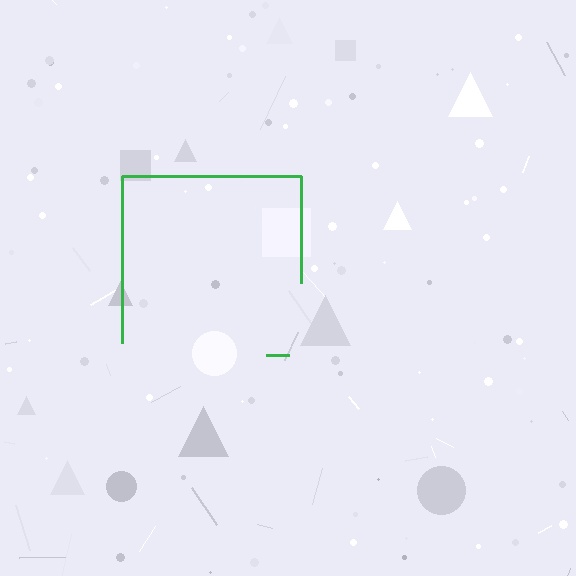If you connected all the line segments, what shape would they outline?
They would outline a square.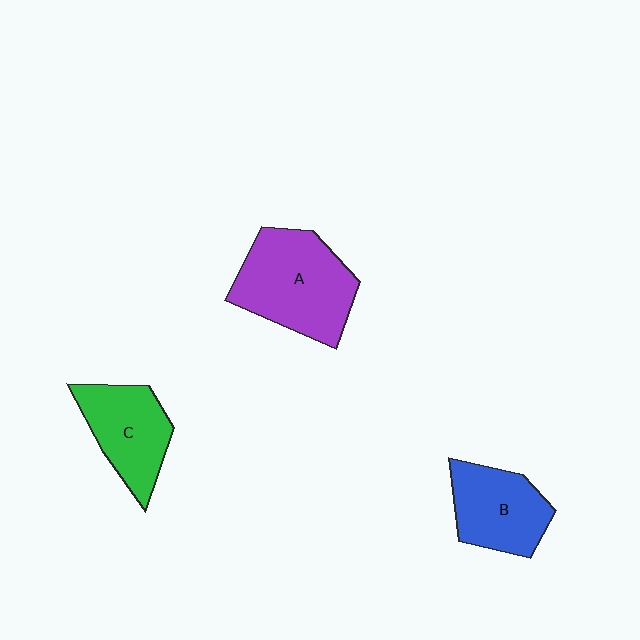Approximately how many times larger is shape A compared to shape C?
Approximately 1.4 times.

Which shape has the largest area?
Shape A (purple).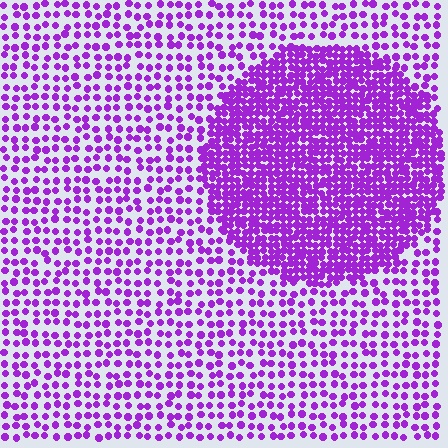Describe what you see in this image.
The image contains small purple elements arranged at two different densities. A circle-shaped region is visible where the elements are more densely packed than the surrounding area.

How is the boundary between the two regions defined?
The boundary is defined by a change in element density (approximately 2.5x ratio). All elements are the same color, size, and shape.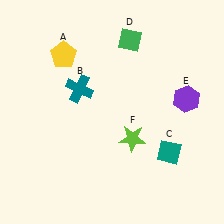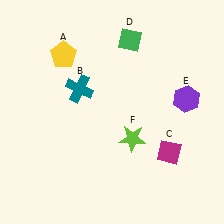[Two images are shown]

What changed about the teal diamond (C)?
In Image 1, C is teal. In Image 2, it changed to magenta.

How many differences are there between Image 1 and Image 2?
There is 1 difference between the two images.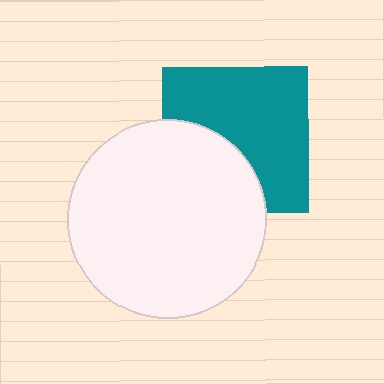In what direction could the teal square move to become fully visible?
The teal square could move toward the upper-right. That would shift it out from behind the white circle entirely.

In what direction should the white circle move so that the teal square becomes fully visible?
The white circle should move toward the lower-left. That is the shortest direction to clear the overlap and leave the teal square fully visible.